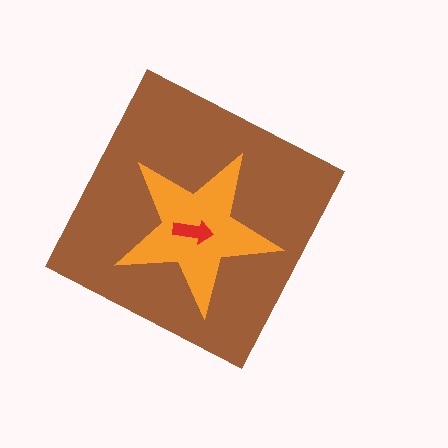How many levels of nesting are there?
3.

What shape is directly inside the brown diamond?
The orange star.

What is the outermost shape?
The brown diamond.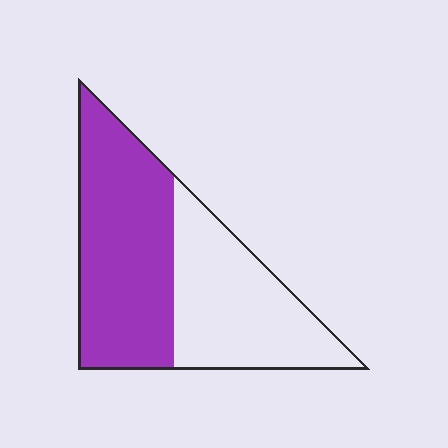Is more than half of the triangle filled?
Yes.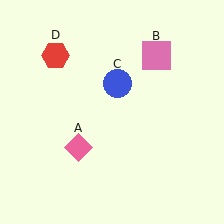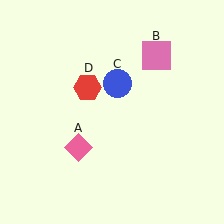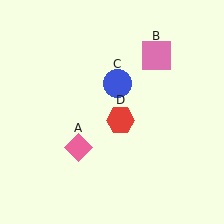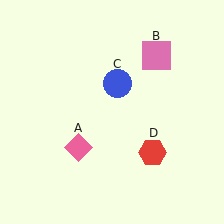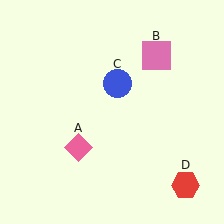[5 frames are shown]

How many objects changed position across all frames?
1 object changed position: red hexagon (object D).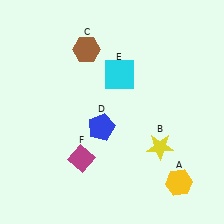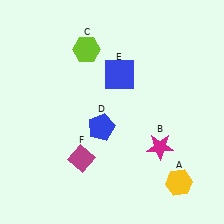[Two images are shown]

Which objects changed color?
B changed from yellow to magenta. C changed from brown to lime. E changed from cyan to blue.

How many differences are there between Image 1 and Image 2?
There are 3 differences between the two images.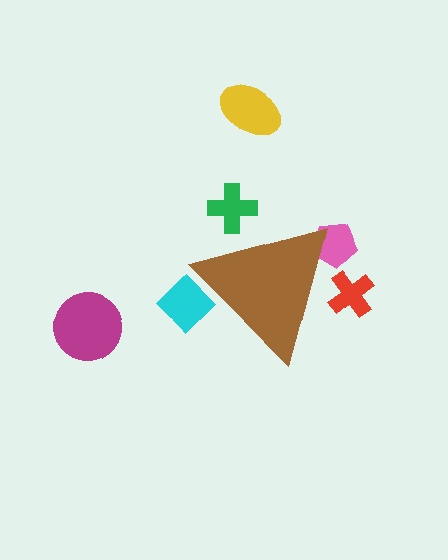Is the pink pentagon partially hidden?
Yes, the pink pentagon is partially hidden behind the brown triangle.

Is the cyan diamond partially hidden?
Yes, the cyan diamond is partially hidden behind the brown triangle.